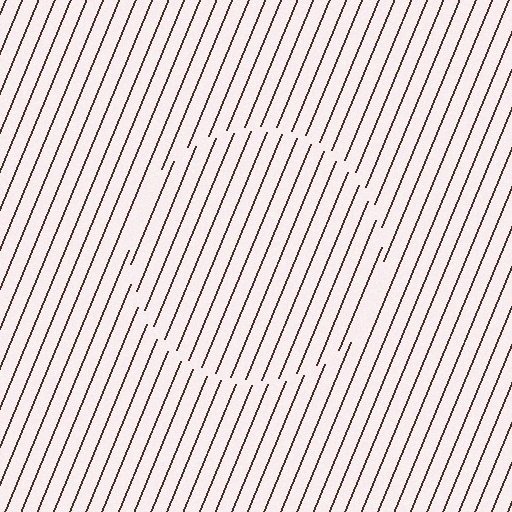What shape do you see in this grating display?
An illusory circle. The interior of the shape contains the same grating, shifted by half a period — the contour is defined by the phase discontinuity where line-ends from the inner and outer gratings abut.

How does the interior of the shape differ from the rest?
The interior of the shape contains the same grating, shifted by half a period — the contour is defined by the phase discontinuity where line-ends from the inner and outer gratings abut.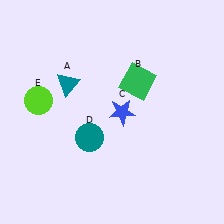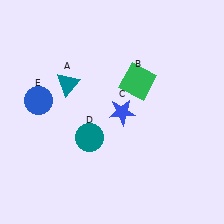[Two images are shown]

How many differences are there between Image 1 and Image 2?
There is 1 difference between the two images.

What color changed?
The circle (E) changed from lime in Image 1 to blue in Image 2.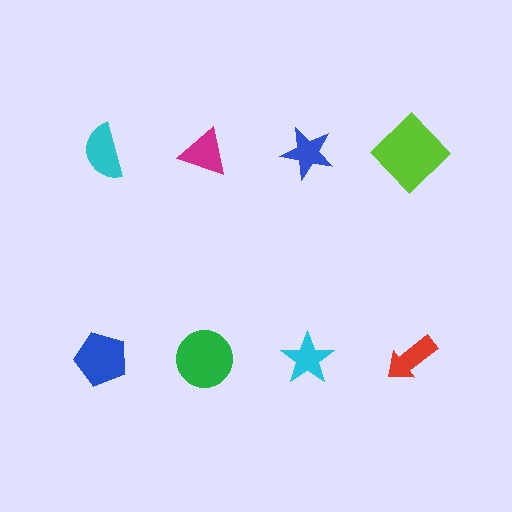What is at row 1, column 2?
A magenta triangle.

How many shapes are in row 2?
4 shapes.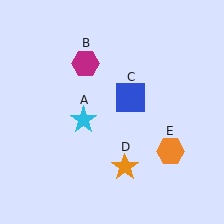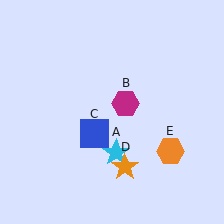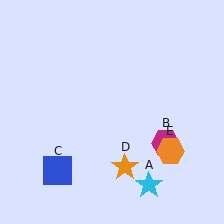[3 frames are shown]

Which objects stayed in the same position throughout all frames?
Orange star (object D) and orange hexagon (object E) remained stationary.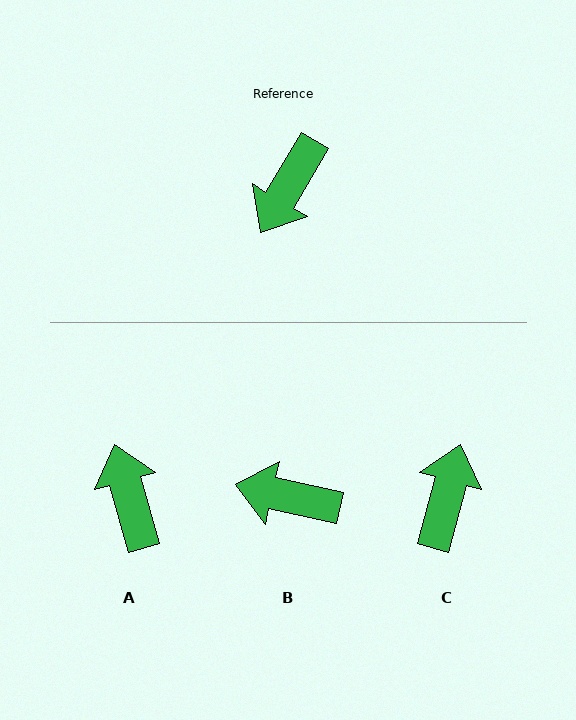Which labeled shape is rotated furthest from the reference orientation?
C, about 165 degrees away.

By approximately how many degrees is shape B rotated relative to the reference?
Approximately 72 degrees clockwise.